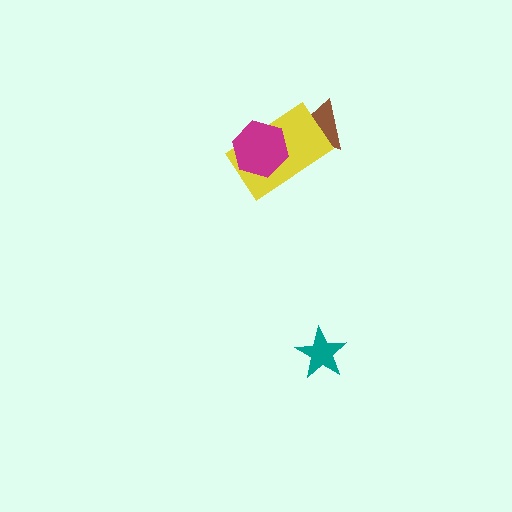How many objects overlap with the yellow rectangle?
2 objects overlap with the yellow rectangle.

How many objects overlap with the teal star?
0 objects overlap with the teal star.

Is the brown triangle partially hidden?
Yes, it is partially covered by another shape.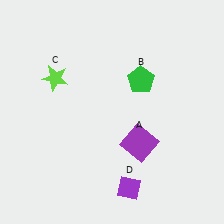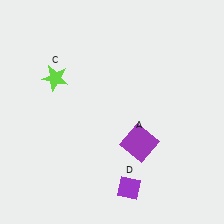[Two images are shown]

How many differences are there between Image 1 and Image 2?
There is 1 difference between the two images.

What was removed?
The green pentagon (B) was removed in Image 2.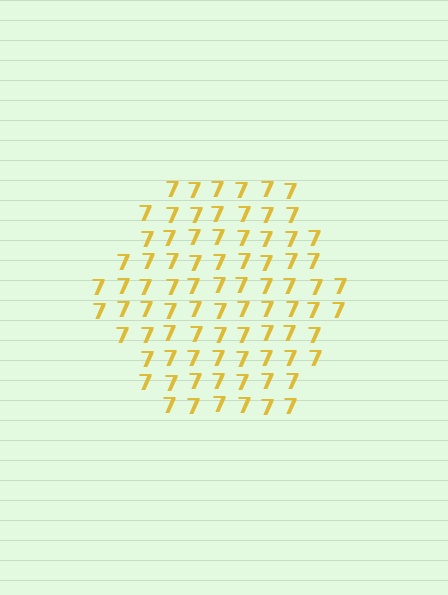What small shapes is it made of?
It is made of small digit 7's.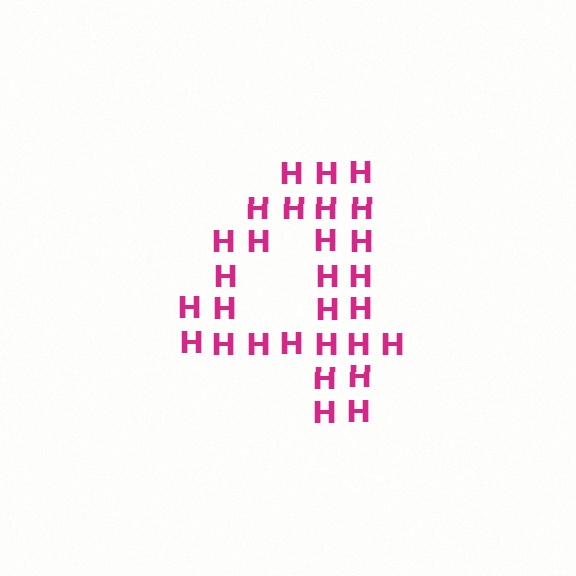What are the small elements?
The small elements are letter H's.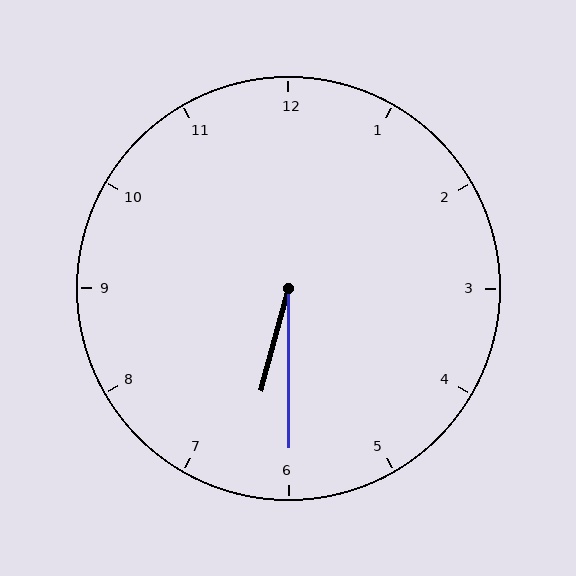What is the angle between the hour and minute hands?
Approximately 15 degrees.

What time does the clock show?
6:30.